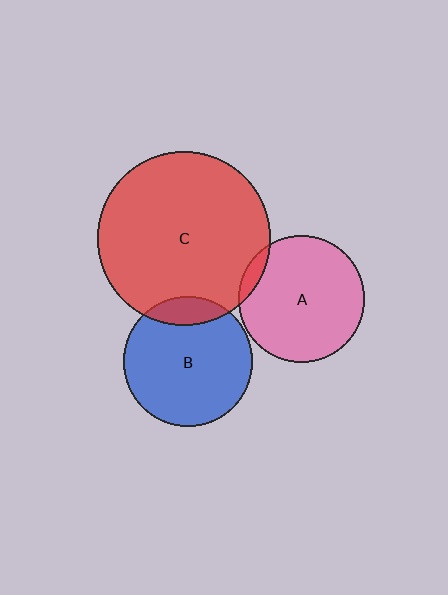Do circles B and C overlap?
Yes.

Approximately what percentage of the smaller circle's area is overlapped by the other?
Approximately 15%.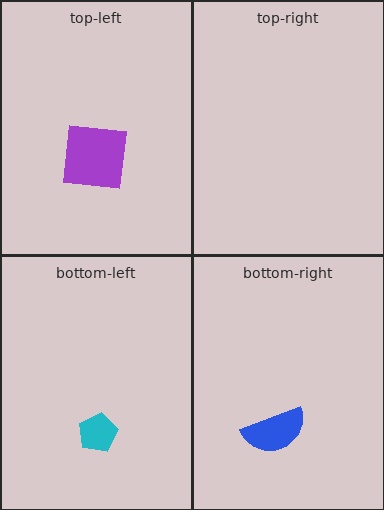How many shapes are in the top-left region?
1.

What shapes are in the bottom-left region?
The cyan pentagon.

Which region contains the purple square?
The top-left region.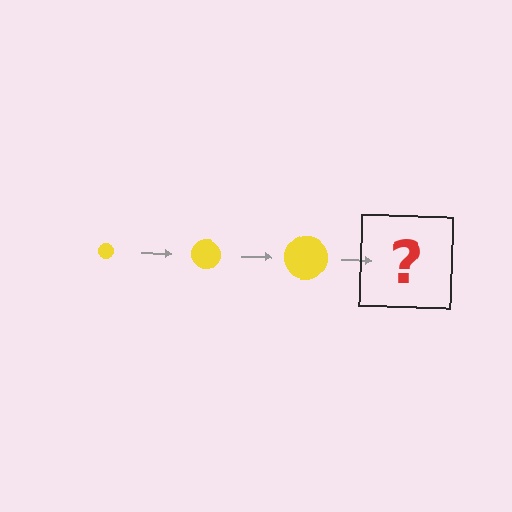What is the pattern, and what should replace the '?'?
The pattern is that the circle gets progressively larger each step. The '?' should be a yellow circle, larger than the previous one.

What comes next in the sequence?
The next element should be a yellow circle, larger than the previous one.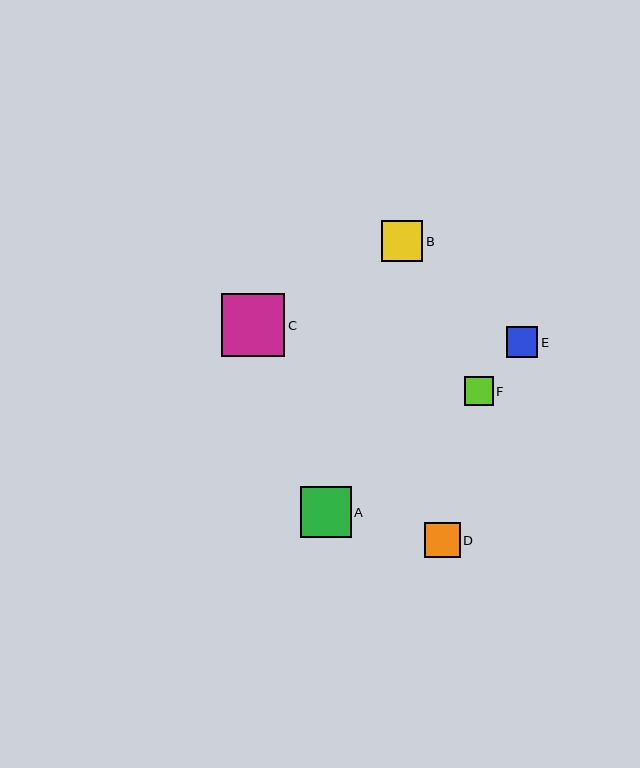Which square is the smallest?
Square F is the smallest with a size of approximately 29 pixels.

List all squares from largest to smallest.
From largest to smallest: C, A, B, D, E, F.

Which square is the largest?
Square C is the largest with a size of approximately 63 pixels.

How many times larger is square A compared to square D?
Square A is approximately 1.4 times the size of square D.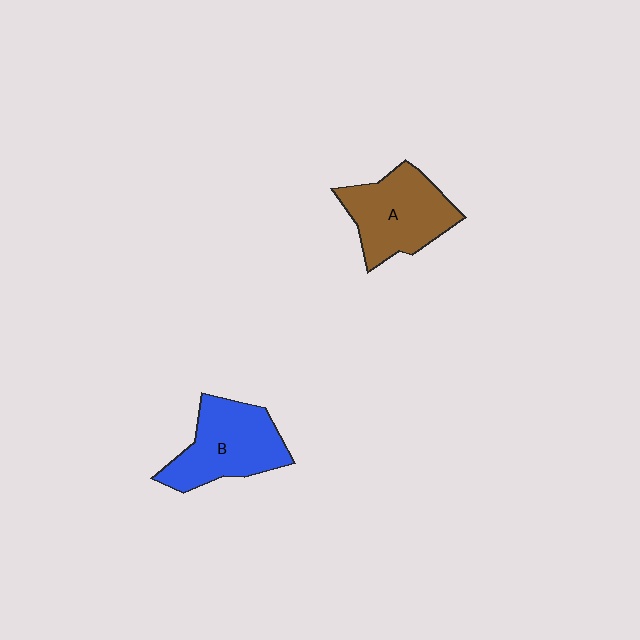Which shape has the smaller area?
Shape B (blue).